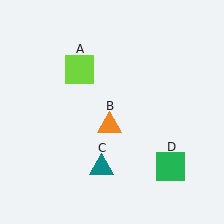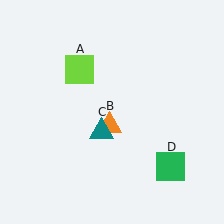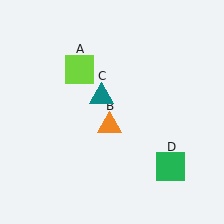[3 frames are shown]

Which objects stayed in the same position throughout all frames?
Lime square (object A) and orange triangle (object B) and green square (object D) remained stationary.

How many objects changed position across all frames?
1 object changed position: teal triangle (object C).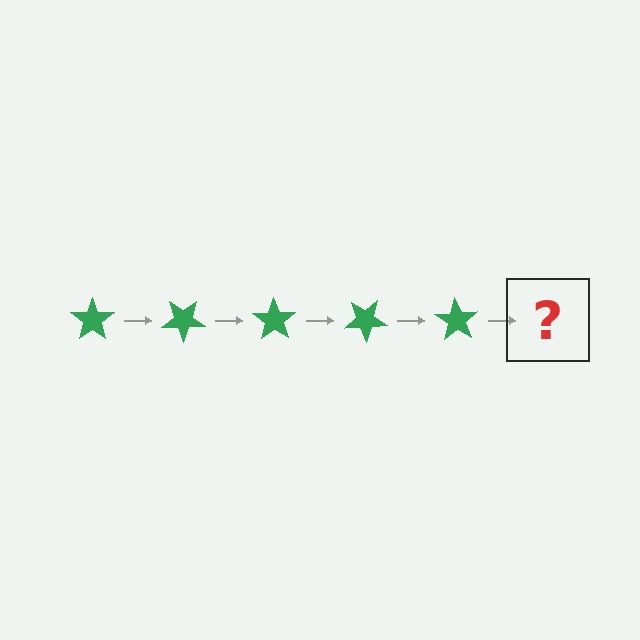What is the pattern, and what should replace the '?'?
The pattern is that the star rotates 35 degrees each step. The '?' should be a green star rotated 175 degrees.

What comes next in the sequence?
The next element should be a green star rotated 175 degrees.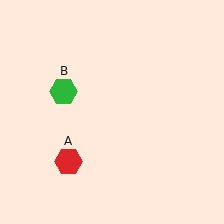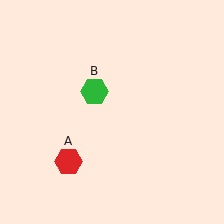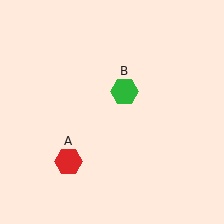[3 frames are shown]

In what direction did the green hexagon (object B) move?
The green hexagon (object B) moved right.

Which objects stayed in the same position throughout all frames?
Red hexagon (object A) remained stationary.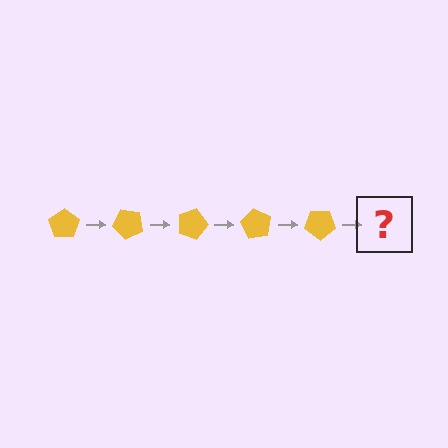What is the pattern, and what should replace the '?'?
The pattern is that the pentagon rotates 45 degrees each step. The '?' should be a yellow pentagon rotated 225 degrees.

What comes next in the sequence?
The next element should be a yellow pentagon rotated 225 degrees.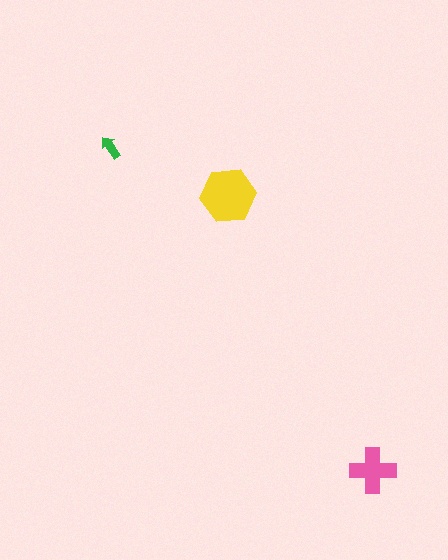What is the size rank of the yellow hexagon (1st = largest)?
1st.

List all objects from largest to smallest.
The yellow hexagon, the pink cross, the green arrow.